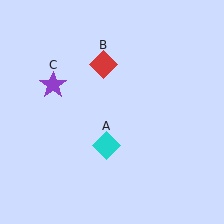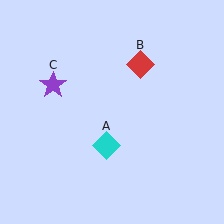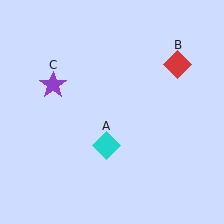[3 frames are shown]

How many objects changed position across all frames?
1 object changed position: red diamond (object B).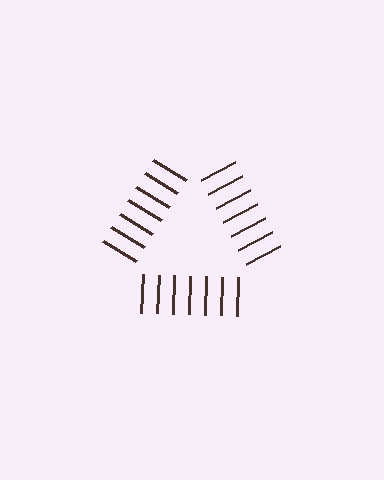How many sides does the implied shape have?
3 sides — the line-ends trace a triangle.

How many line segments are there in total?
21 — 7 along each of the 3 edges.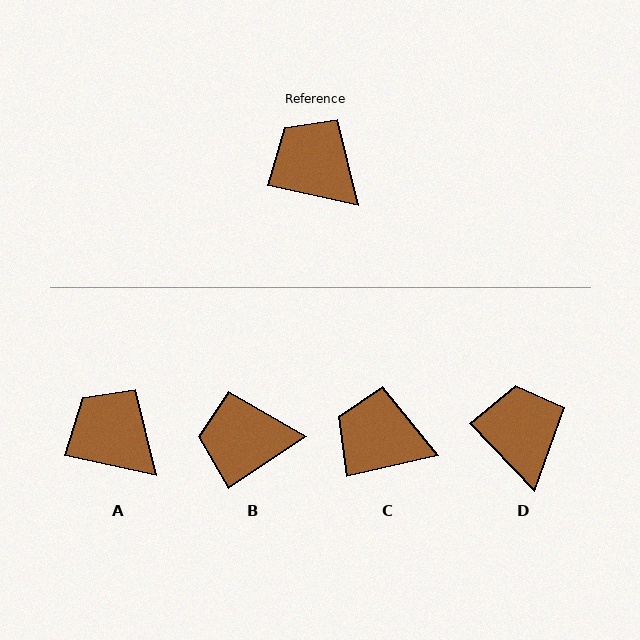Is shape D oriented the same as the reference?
No, it is off by about 34 degrees.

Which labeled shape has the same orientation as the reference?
A.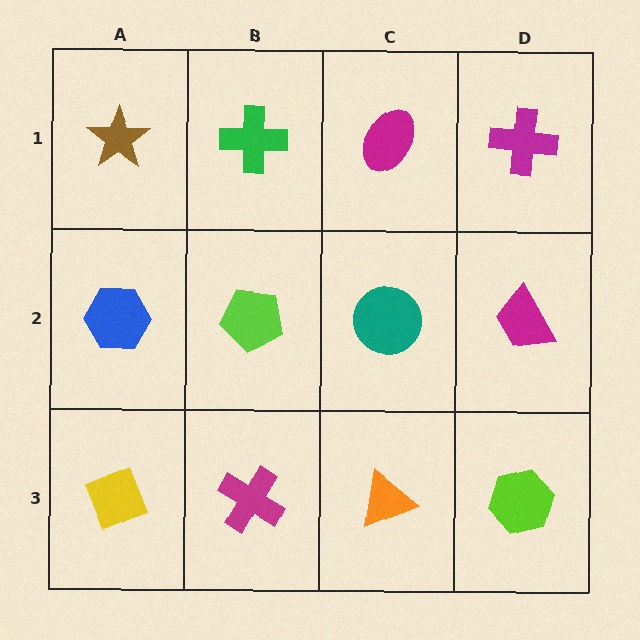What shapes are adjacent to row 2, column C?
A magenta ellipse (row 1, column C), an orange triangle (row 3, column C), a lime pentagon (row 2, column B), a magenta trapezoid (row 2, column D).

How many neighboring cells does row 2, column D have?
3.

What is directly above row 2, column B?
A green cross.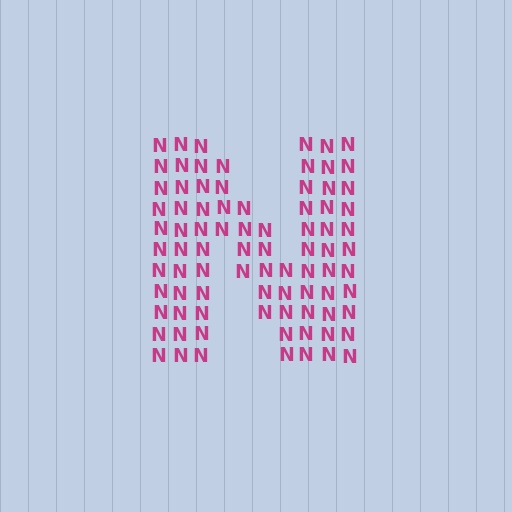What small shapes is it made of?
It is made of small letter N's.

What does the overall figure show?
The overall figure shows the letter N.